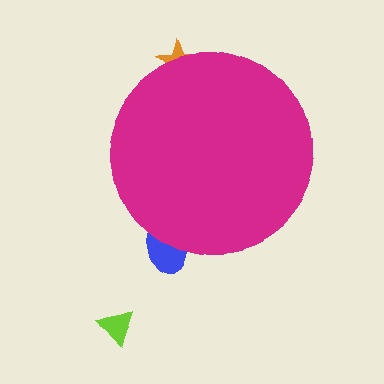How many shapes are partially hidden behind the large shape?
2 shapes are partially hidden.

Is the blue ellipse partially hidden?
Yes, the blue ellipse is partially hidden behind the magenta circle.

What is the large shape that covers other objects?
A magenta circle.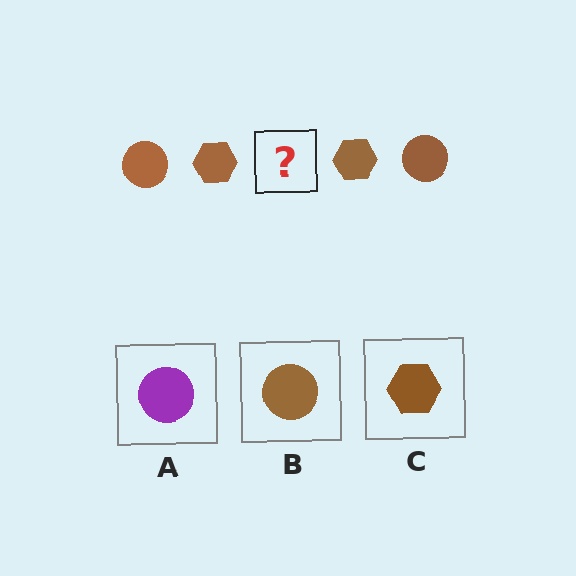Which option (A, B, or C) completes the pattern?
B.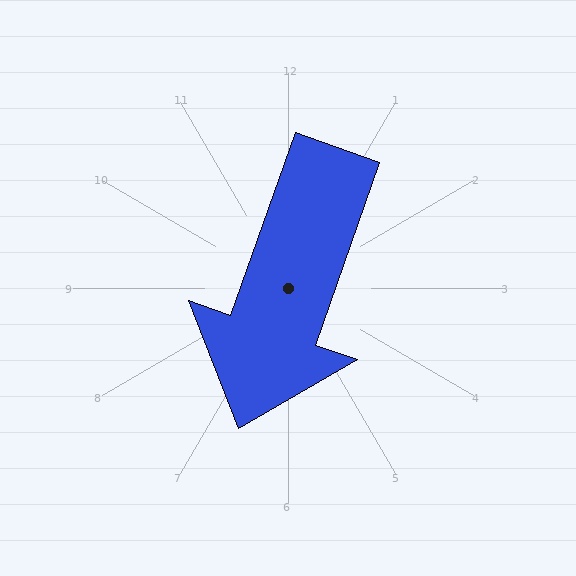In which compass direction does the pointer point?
South.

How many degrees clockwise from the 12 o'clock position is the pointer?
Approximately 199 degrees.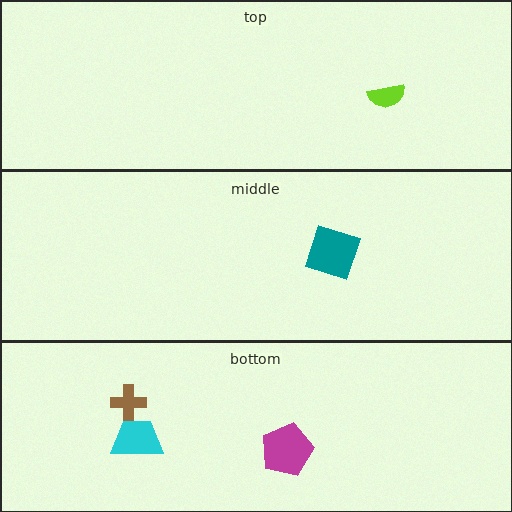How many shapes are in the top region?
1.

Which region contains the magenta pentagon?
The bottom region.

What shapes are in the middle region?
The teal square.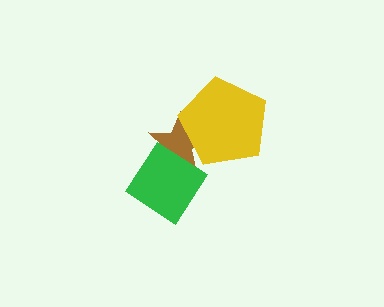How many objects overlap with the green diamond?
1 object overlaps with the green diamond.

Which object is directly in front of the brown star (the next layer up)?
The green diamond is directly in front of the brown star.